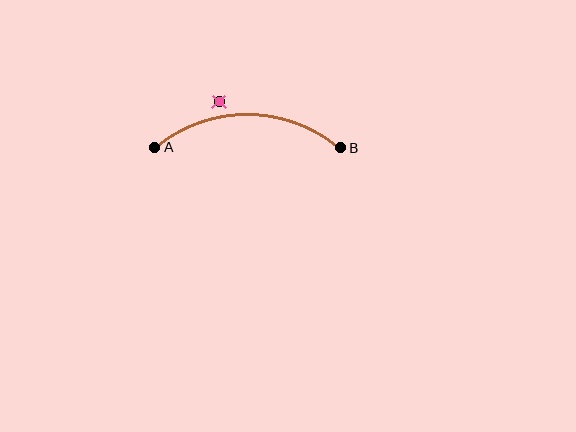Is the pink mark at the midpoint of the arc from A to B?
No — the pink mark does not lie on the arc at all. It sits slightly outside the curve.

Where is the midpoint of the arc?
The arc midpoint is the point on the curve farthest from the straight line joining A and B. It sits above that line.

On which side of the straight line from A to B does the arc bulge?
The arc bulges above the straight line connecting A and B.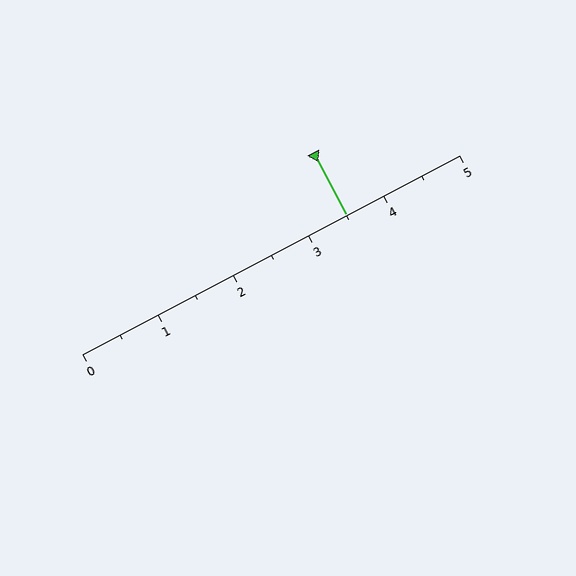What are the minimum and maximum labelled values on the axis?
The axis runs from 0 to 5.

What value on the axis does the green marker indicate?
The marker indicates approximately 3.5.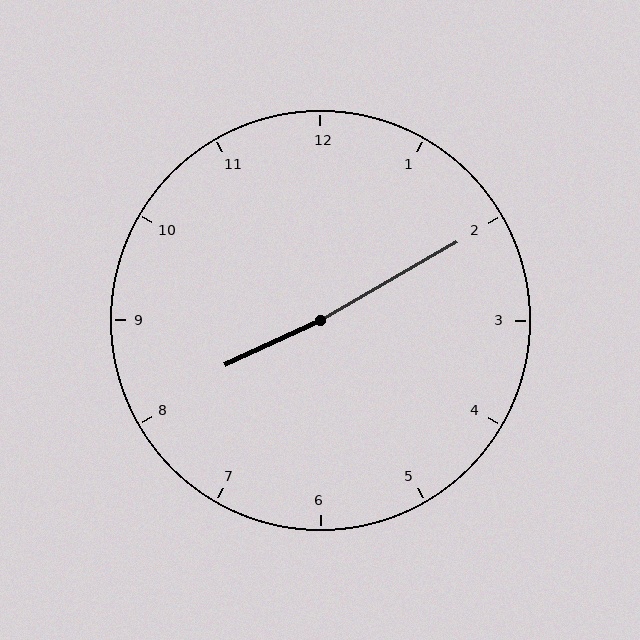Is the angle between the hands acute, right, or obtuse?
It is obtuse.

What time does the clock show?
8:10.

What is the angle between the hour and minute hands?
Approximately 175 degrees.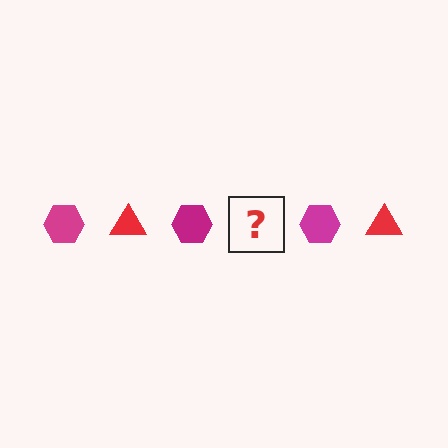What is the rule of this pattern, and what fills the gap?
The rule is that the pattern alternates between magenta hexagon and red triangle. The gap should be filled with a red triangle.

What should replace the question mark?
The question mark should be replaced with a red triangle.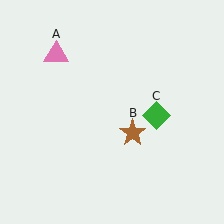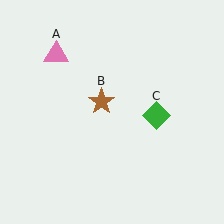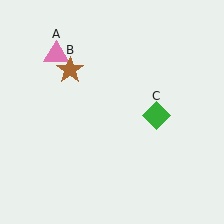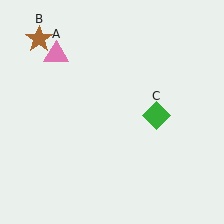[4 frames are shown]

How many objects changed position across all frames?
1 object changed position: brown star (object B).